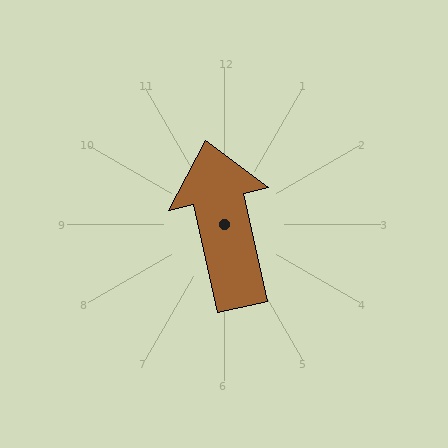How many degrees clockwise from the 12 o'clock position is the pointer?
Approximately 347 degrees.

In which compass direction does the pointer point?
North.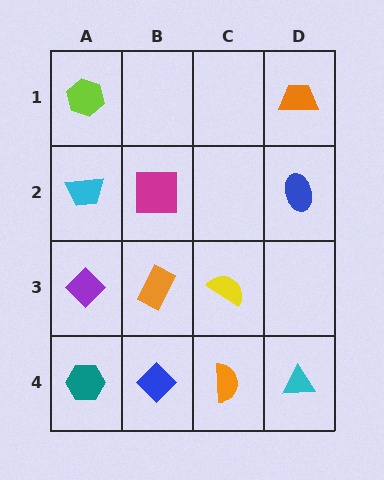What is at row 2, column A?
A cyan trapezoid.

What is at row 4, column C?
An orange semicircle.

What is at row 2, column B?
A magenta square.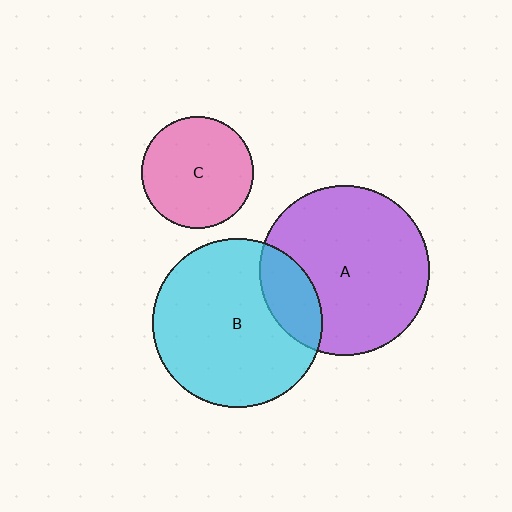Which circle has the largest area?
Circle A (purple).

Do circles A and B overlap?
Yes.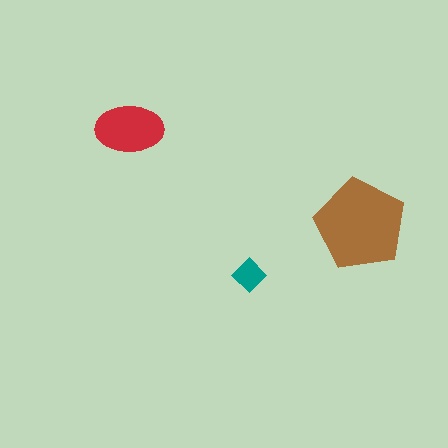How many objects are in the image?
There are 3 objects in the image.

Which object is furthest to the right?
The brown pentagon is rightmost.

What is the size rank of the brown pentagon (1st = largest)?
1st.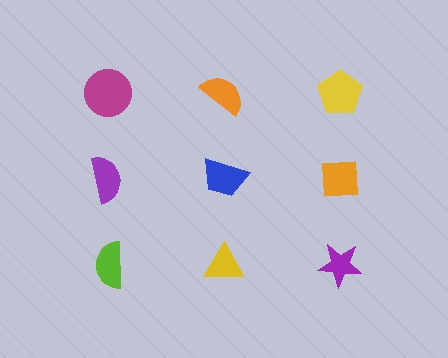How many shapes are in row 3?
3 shapes.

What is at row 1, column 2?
An orange semicircle.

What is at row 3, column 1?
A lime semicircle.